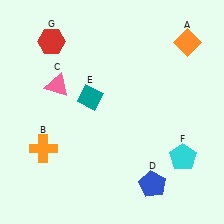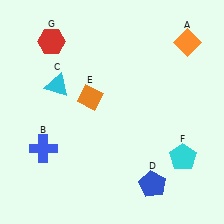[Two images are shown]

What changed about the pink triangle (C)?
In Image 1, C is pink. In Image 2, it changed to cyan.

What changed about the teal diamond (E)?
In Image 1, E is teal. In Image 2, it changed to orange.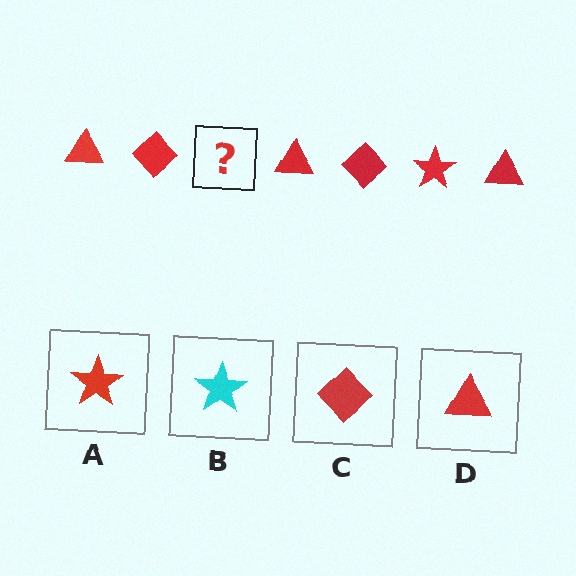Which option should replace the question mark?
Option A.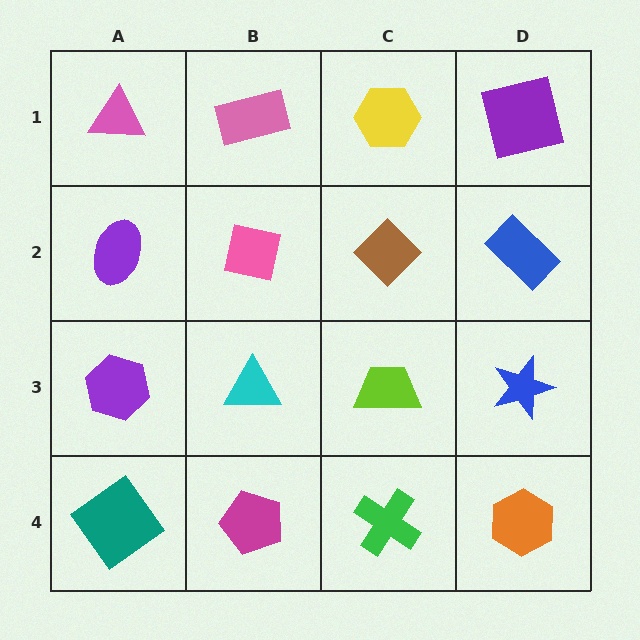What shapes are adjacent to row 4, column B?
A cyan triangle (row 3, column B), a teal diamond (row 4, column A), a green cross (row 4, column C).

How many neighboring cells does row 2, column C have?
4.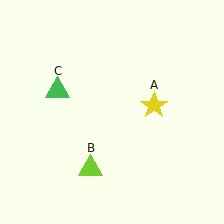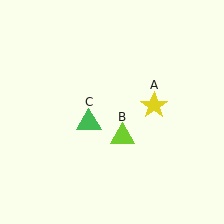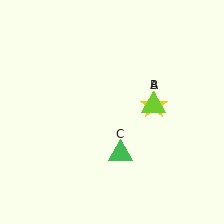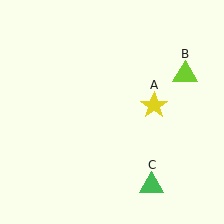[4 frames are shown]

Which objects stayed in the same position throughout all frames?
Yellow star (object A) remained stationary.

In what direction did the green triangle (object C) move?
The green triangle (object C) moved down and to the right.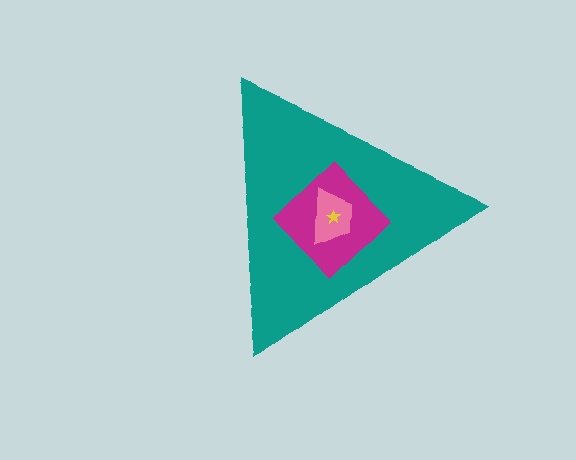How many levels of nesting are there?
4.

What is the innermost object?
The yellow star.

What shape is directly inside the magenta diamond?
The pink trapezoid.